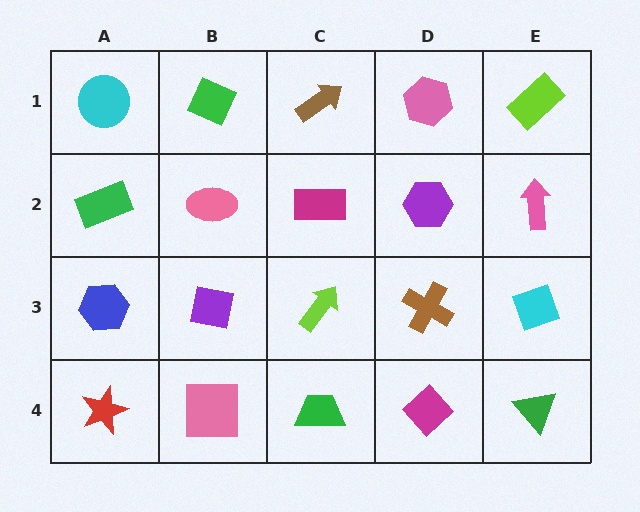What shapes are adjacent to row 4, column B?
A purple square (row 3, column B), a red star (row 4, column A), a green trapezoid (row 4, column C).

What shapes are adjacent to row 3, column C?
A magenta rectangle (row 2, column C), a green trapezoid (row 4, column C), a purple square (row 3, column B), a brown cross (row 3, column D).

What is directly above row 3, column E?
A pink arrow.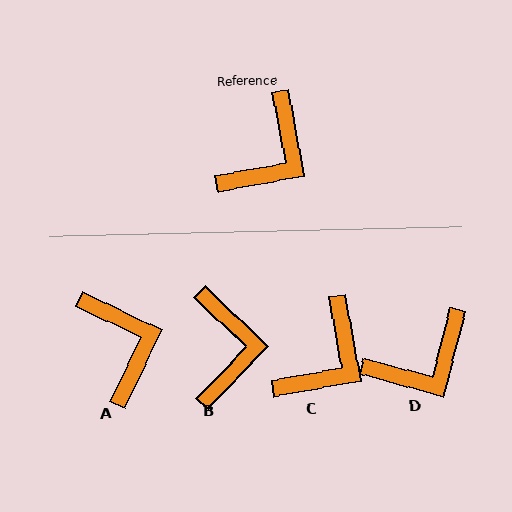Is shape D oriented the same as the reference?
No, it is off by about 25 degrees.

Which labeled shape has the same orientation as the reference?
C.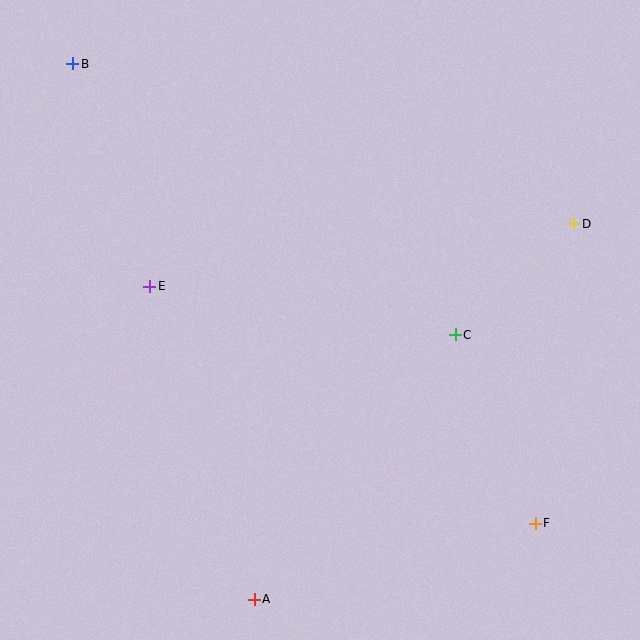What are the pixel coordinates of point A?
Point A is at (254, 599).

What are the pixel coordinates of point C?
Point C is at (455, 335).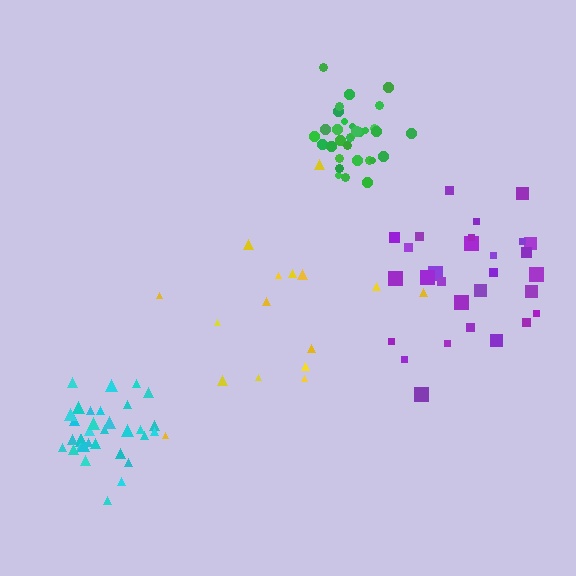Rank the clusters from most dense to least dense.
green, cyan, purple, yellow.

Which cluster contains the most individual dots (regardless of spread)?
Green (33).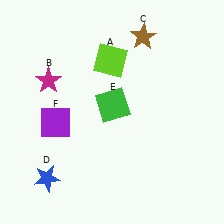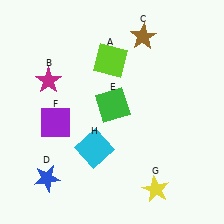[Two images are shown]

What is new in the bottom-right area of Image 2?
A yellow star (G) was added in the bottom-right area of Image 2.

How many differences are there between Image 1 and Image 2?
There are 2 differences between the two images.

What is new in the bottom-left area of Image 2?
A cyan square (H) was added in the bottom-left area of Image 2.